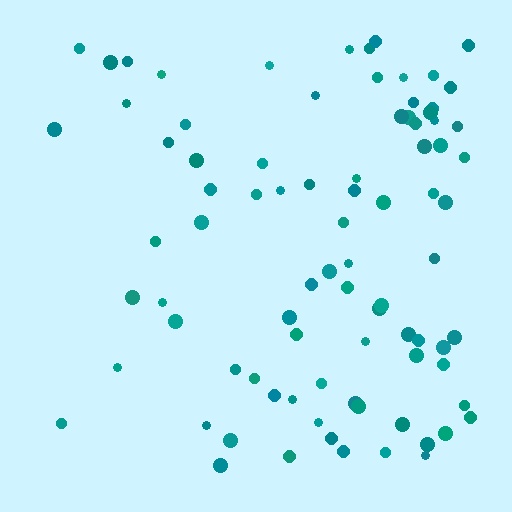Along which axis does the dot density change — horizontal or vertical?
Horizontal.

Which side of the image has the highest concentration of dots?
The right.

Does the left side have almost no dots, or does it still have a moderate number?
Still a moderate number, just noticeably fewer than the right.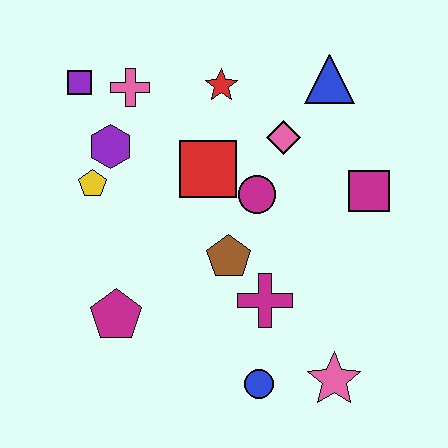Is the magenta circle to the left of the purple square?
No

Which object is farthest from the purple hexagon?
The pink star is farthest from the purple hexagon.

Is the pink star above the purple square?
No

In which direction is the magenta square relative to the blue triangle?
The magenta square is below the blue triangle.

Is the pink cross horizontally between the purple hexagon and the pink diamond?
Yes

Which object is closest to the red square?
The magenta circle is closest to the red square.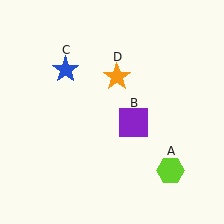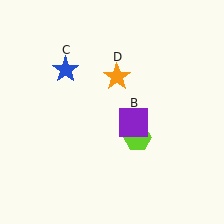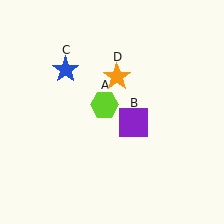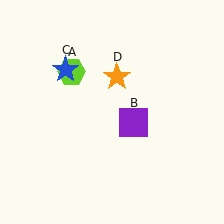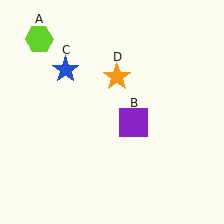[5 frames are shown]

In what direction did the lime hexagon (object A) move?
The lime hexagon (object A) moved up and to the left.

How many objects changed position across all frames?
1 object changed position: lime hexagon (object A).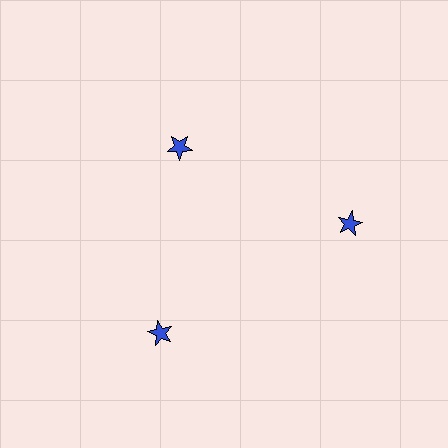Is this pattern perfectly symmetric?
No. The 3 blue stars are arranged in a ring, but one element near the 11 o'clock position is pulled inward toward the center, breaking the 3-fold rotational symmetry.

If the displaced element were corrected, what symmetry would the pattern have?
It would have 3-fold rotational symmetry — the pattern would map onto itself every 120 degrees.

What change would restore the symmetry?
The symmetry would be restored by moving it outward, back onto the ring so that all 3 stars sit at equal angles and equal distance from the center.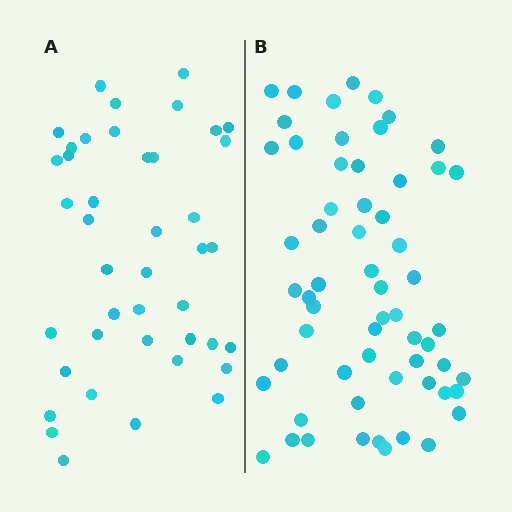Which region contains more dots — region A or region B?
Region B (the right region) has more dots.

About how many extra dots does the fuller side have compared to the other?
Region B has approximately 20 more dots than region A.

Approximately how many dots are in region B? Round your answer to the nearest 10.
About 60 dots.